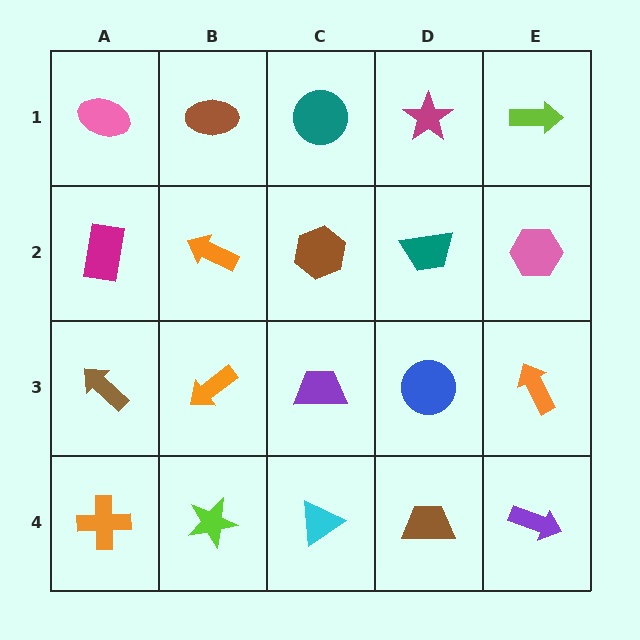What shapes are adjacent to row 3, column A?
A magenta rectangle (row 2, column A), an orange cross (row 4, column A), an orange arrow (row 3, column B).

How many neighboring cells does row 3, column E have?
3.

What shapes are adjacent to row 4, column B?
An orange arrow (row 3, column B), an orange cross (row 4, column A), a cyan triangle (row 4, column C).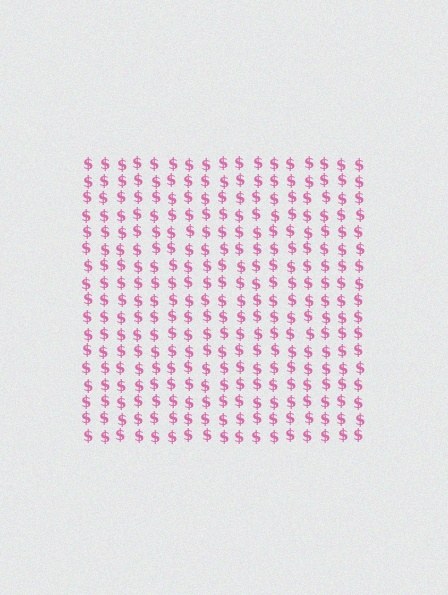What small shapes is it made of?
It is made of small dollar signs.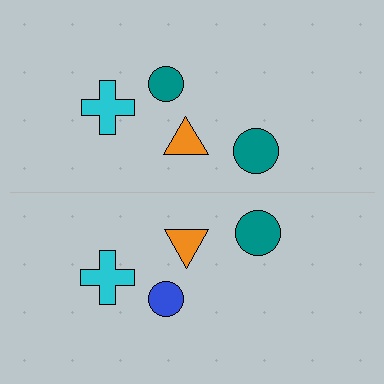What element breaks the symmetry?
The blue circle on the bottom side breaks the symmetry — its mirror counterpart is teal.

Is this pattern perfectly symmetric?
No, the pattern is not perfectly symmetric. The blue circle on the bottom side breaks the symmetry — its mirror counterpart is teal.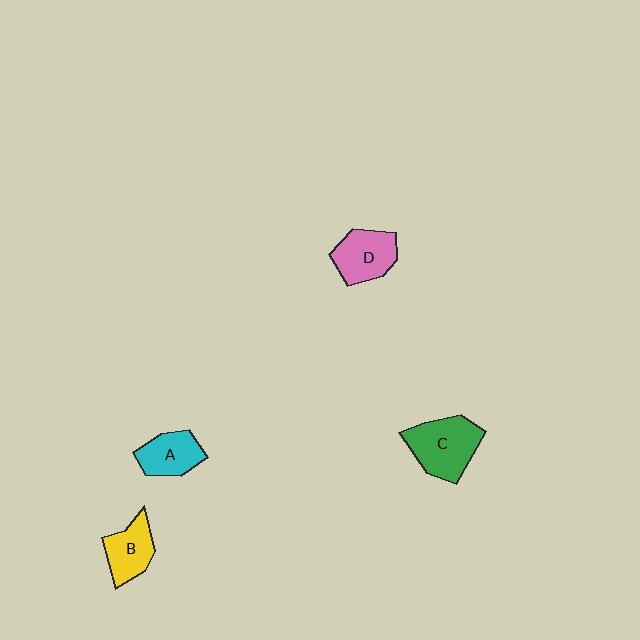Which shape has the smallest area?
Shape A (cyan).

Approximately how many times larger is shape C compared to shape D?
Approximately 1.3 times.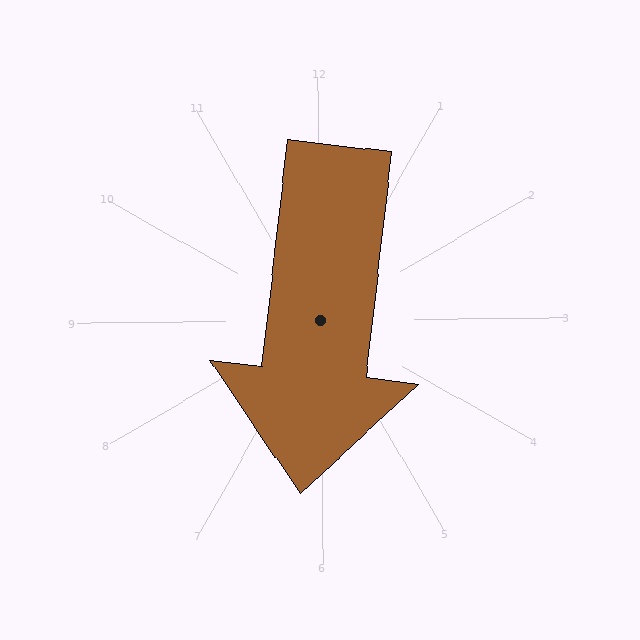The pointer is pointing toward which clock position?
Roughly 6 o'clock.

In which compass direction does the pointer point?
South.